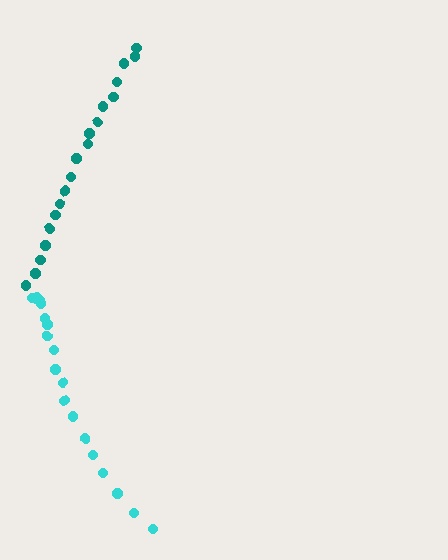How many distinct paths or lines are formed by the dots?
There are 2 distinct paths.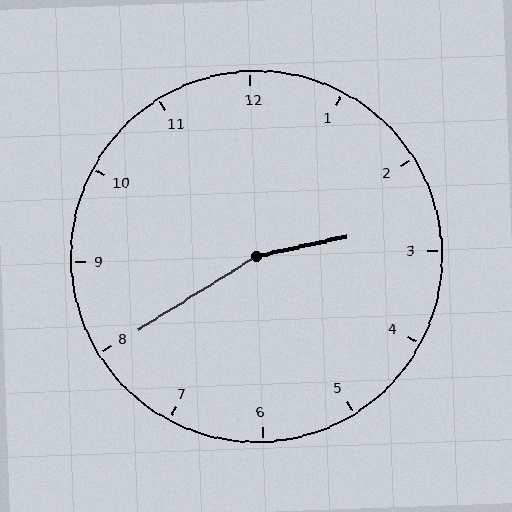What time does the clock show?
2:40.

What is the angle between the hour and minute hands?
Approximately 160 degrees.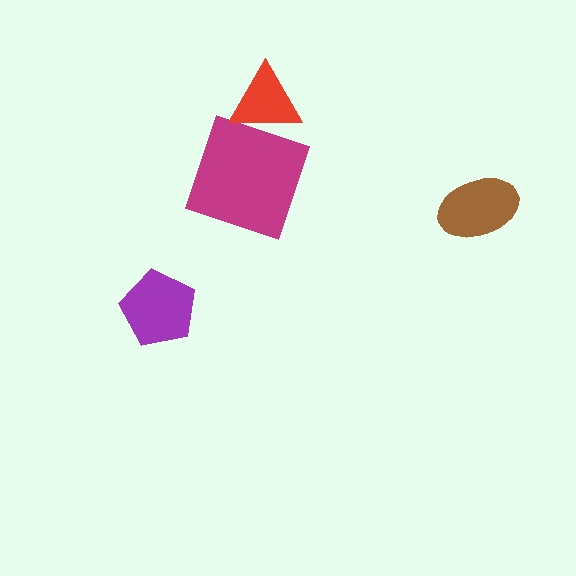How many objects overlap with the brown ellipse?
0 objects overlap with the brown ellipse.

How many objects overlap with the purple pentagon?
0 objects overlap with the purple pentagon.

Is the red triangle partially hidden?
No, no other shape covers it.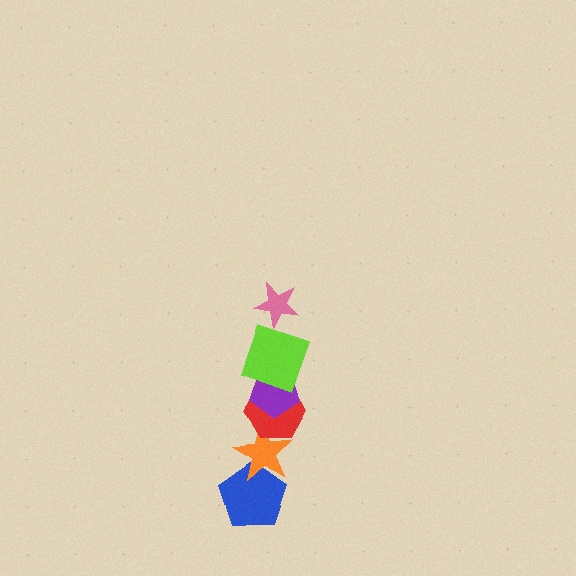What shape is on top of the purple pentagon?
The lime square is on top of the purple pentagon.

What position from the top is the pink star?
The pink star is 1st from the top.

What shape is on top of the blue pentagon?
The orange star is on top of the blue pentagon.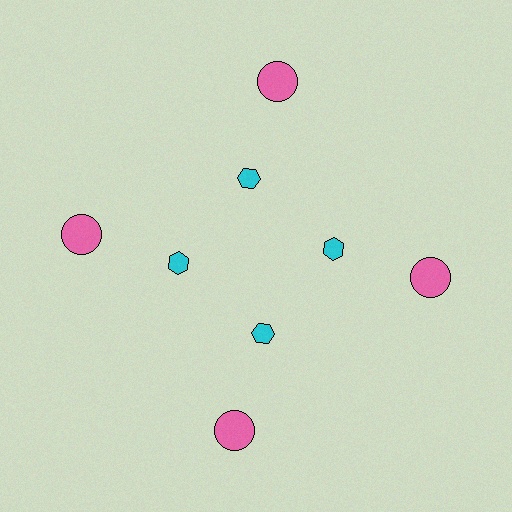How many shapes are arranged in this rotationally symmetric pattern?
There are 8 shapes, arranged in 4 groups of 2.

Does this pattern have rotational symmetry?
Yes, this pattern has 4-fold rotational symmetry. It looks the same after rotating 90 degrees around the center.